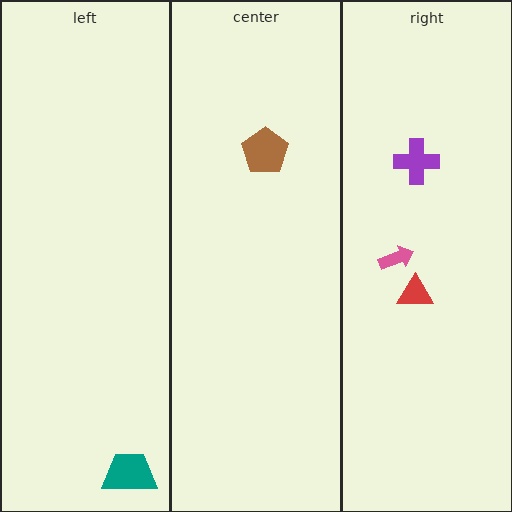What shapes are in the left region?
The teal trapezoid.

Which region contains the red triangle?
The right region.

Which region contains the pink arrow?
The right region.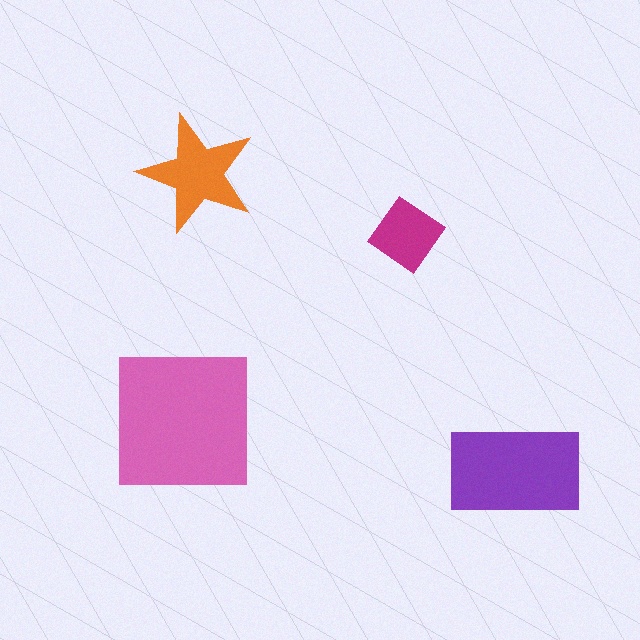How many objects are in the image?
There are 4 objects in the image.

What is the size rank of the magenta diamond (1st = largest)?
4th.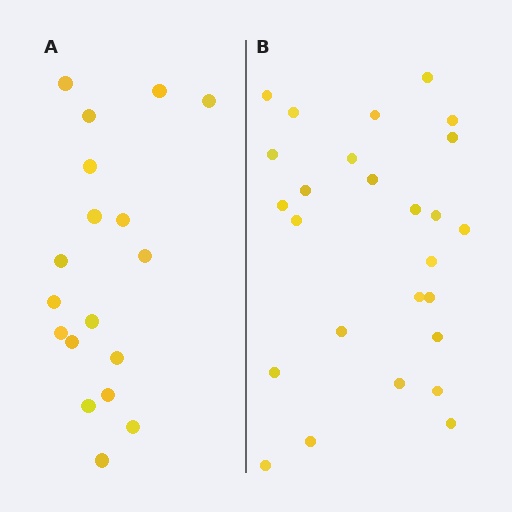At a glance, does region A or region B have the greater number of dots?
Region B (the right region) has more dots.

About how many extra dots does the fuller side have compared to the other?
Region B has roughly 8 or so more dots than region A.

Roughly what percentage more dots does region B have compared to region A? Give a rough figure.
About 45% more.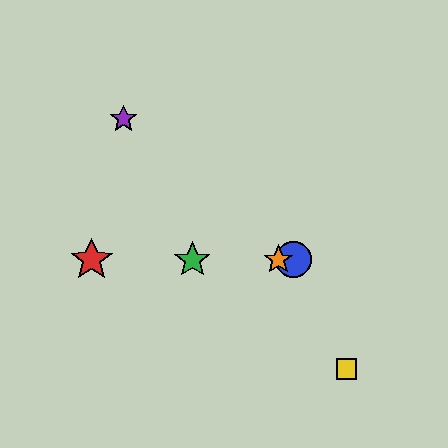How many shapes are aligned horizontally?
4 shapes (the red star, the blue circle, the green star, the orange star) are aligned horizontally.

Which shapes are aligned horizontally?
The red star, the blue circle, the green star, the orange star are aligned horizontally.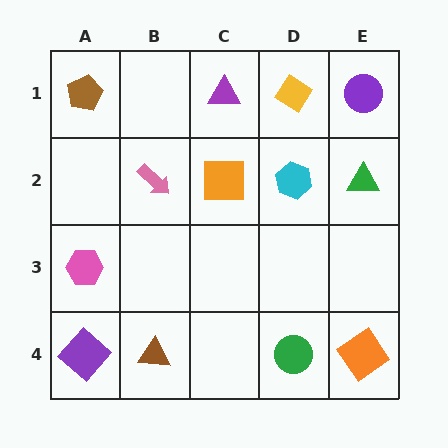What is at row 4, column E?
An orange diamond.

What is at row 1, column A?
A brown pentagon.